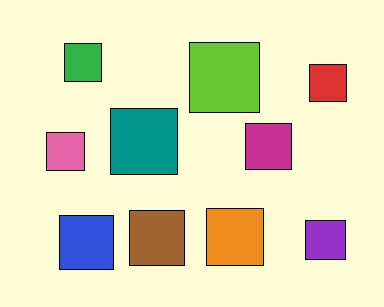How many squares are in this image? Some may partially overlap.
There are 10 squares.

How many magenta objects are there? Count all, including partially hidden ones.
There is 1 magenta object.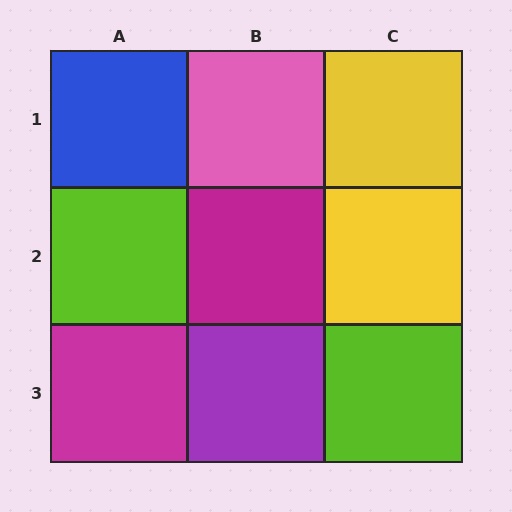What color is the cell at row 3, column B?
Purple.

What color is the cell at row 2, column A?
Lime.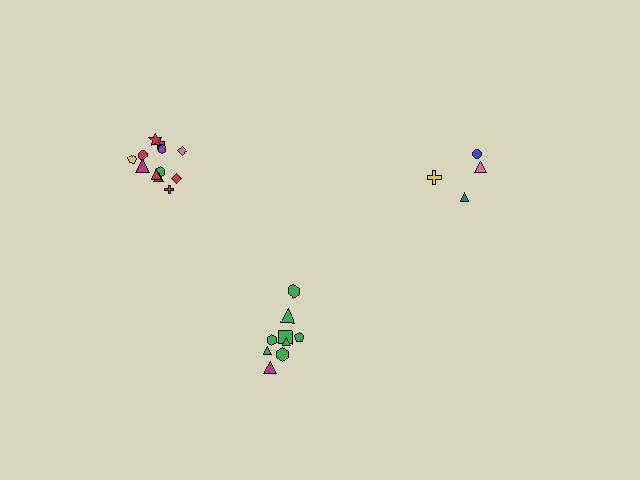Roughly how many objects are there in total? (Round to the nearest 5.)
Roughly 25 objects in total.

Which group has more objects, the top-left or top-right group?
The top-left group.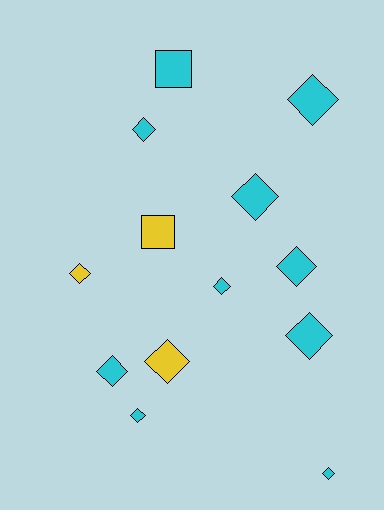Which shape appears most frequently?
Diamond, with 11 objects.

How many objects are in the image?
There are 13 objects.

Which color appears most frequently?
Cyan, with 10 objects.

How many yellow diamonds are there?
There are 2 yellow diamonds.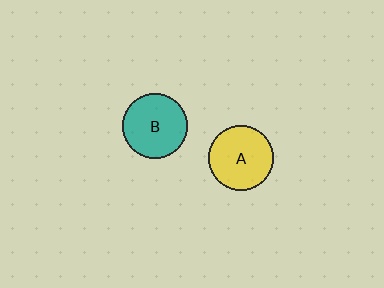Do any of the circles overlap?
No, none of the circles overlap.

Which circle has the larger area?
Circle A (yellow).